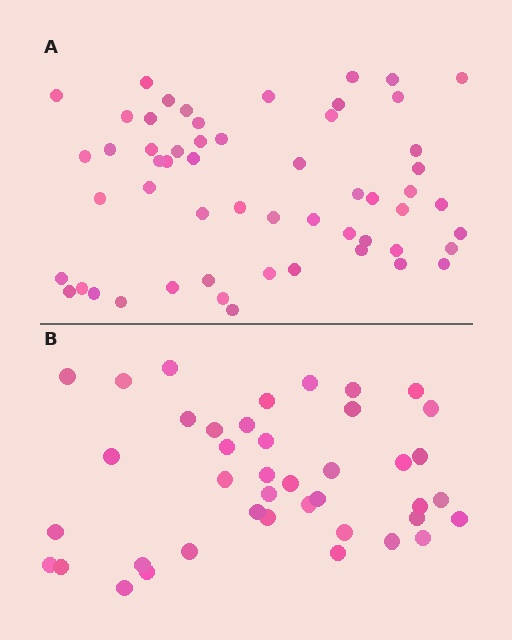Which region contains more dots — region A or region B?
Region A (the top region) has more dots.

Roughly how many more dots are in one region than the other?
Region A has approximately 15 more dots than region B.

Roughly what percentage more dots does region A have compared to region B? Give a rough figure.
About 35% more.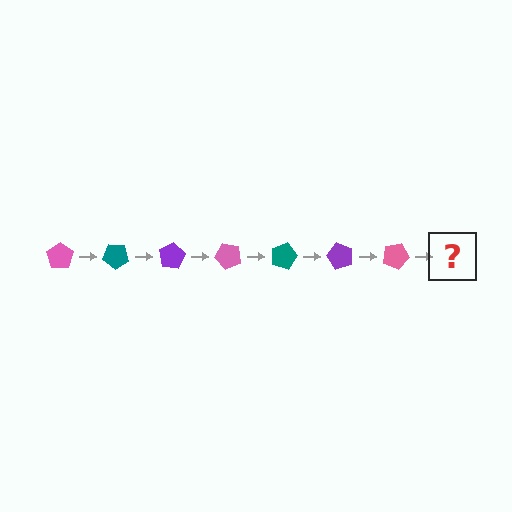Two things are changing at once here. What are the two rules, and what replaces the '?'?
The two rules are that it rotates 40 degrees each step and the color cycles through pink, teal, and purple. The '?' should be a teal pentagon, rotated 280 degrees from the start.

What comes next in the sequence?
The next element should be a teal pentagon, rotated 280 degrees from the start.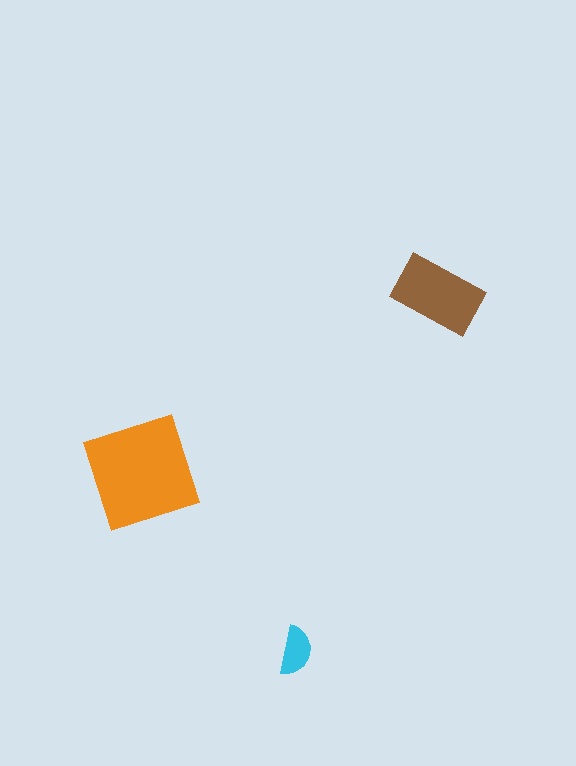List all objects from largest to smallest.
The orange square, the brown rectangle, the cyan semicircle.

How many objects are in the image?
There are 3 objects in the image.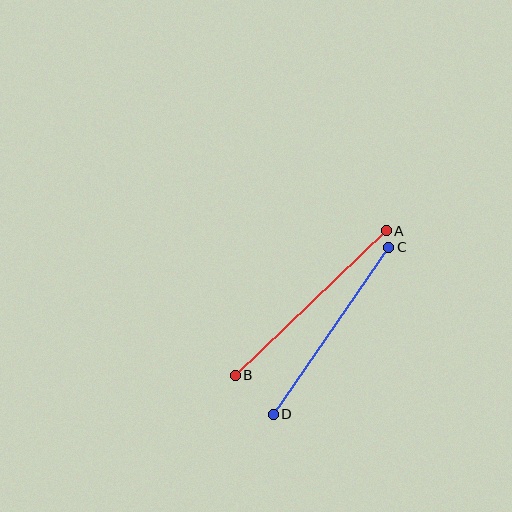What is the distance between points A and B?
The distance is approximately 209 pixels.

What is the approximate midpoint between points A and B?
The midpoint is at approximately (311, 303) pixels.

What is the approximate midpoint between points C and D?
The midpoint is at approximately (331, 331) pixels.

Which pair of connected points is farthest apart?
Points A and B are farthest apart.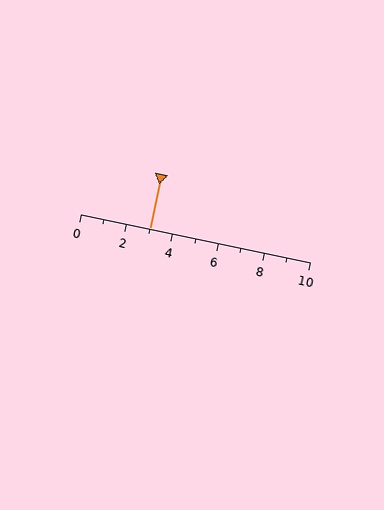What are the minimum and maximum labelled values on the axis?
The axis runs from 0 to 10.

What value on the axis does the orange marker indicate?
The marker indicates approximately 3.